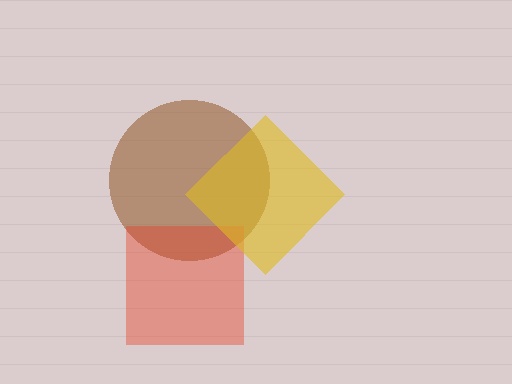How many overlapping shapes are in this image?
There are 3 overlapping shapes in the image.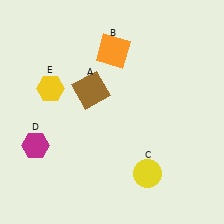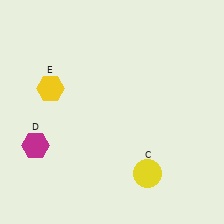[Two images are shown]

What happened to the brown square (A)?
The brown square (A) was removed in Image 2. It was in the top-left area of Image 1.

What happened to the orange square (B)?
The orange square (B) was removed in Image 2. It was in the top-right area of Image 1.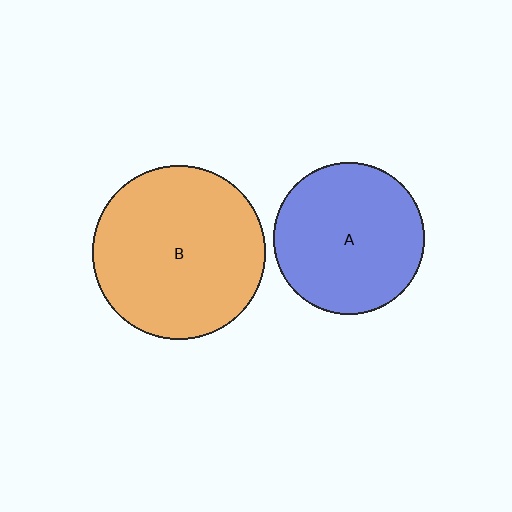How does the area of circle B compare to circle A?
Approximately 1.3 times.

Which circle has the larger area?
Circle B (orange).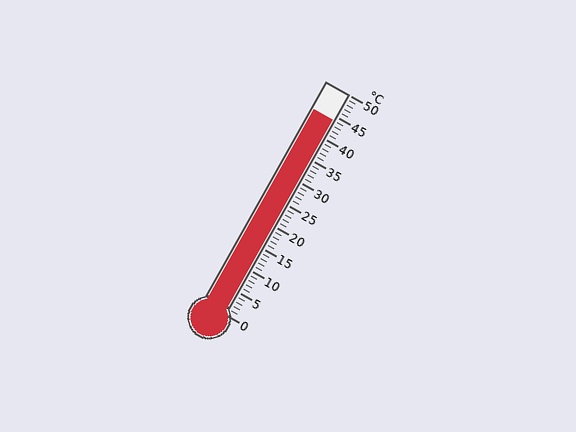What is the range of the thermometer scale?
The thermometer scale ranges from 0°C to 50°C.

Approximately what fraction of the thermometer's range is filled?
The thermometer is filled to approximately 90% of its range.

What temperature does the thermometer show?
The thermometer shows approximately 44°C.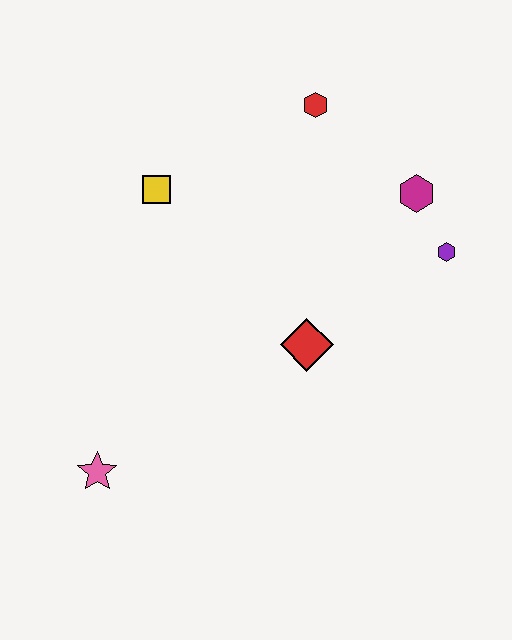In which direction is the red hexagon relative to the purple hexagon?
The red hexagon is above the purple hexagon.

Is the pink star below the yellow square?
Yes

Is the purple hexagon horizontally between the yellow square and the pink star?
No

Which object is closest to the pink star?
The red diamond is closest to the pink star.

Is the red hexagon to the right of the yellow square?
Yes